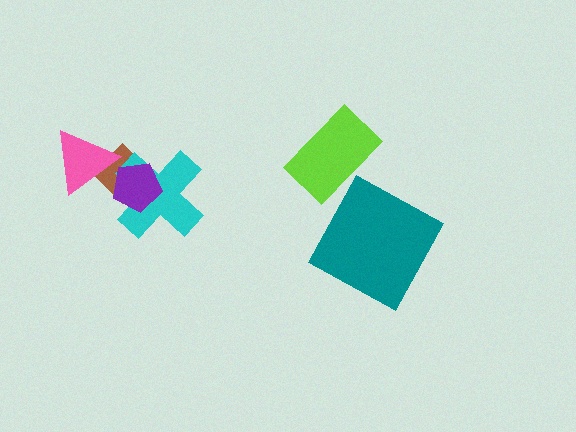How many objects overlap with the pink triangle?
1 object overlaps with the pink triangle.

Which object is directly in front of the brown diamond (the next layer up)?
The cyan cross is directly in front of the brown diamond.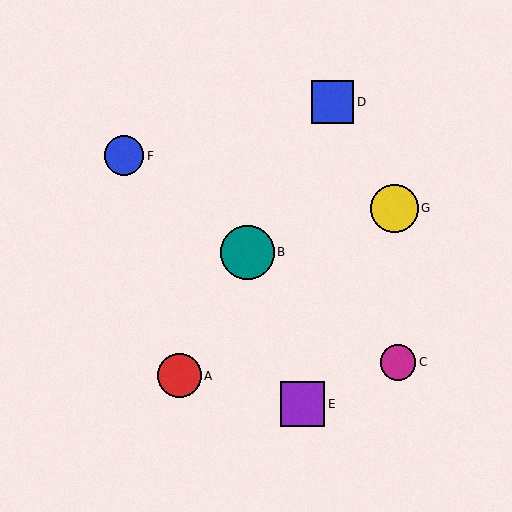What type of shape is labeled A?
Shape A is a red circle.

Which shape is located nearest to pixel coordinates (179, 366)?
The red circle (labeled A) at (179, 376) is nearest to that location.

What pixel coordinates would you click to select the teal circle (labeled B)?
Click at (247, 252) to select the teal circle B.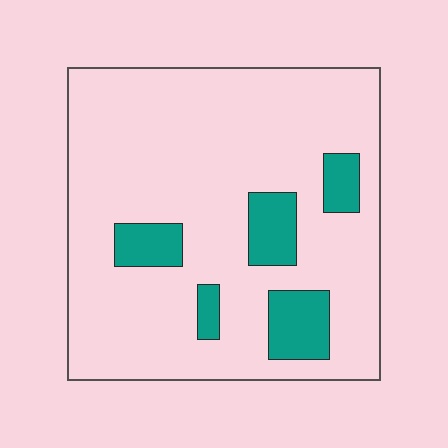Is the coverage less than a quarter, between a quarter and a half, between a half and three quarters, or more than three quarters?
Less than a quarter.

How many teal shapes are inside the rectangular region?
5.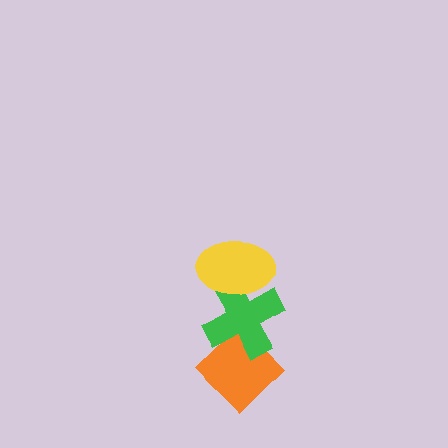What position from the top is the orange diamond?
The orange diamond is 3rd from the top.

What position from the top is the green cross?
The green cross is 2nd from the top.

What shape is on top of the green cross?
The yellow ellipse is on top of the green cross.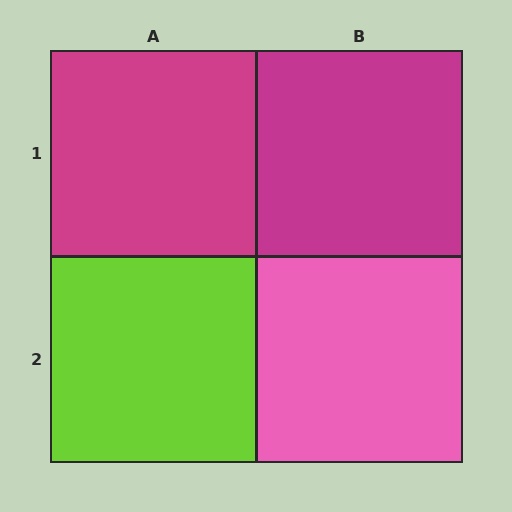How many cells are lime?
1 cell is lime.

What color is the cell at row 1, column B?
Magenta.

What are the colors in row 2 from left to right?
Lime, pink.